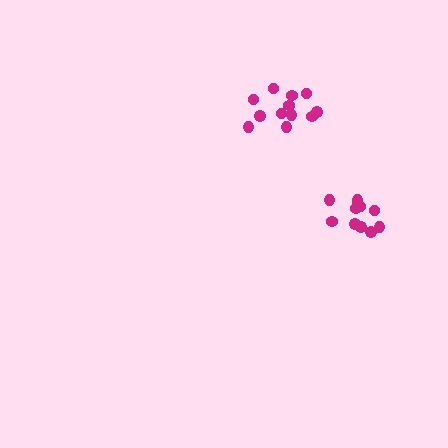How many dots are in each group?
Group 1: 12 dots, Group 2: 12 dots (24 total).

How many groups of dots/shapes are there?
There are 2 groups.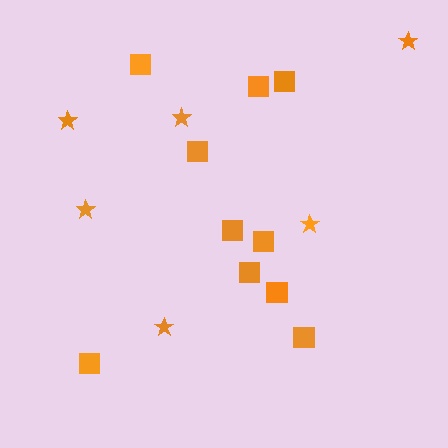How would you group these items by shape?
There are 2 groups: one group of stars (6) and one group of squares (10).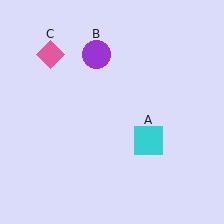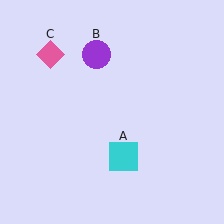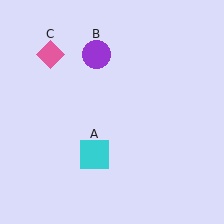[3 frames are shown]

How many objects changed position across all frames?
1 object changed position: cyan square (object A).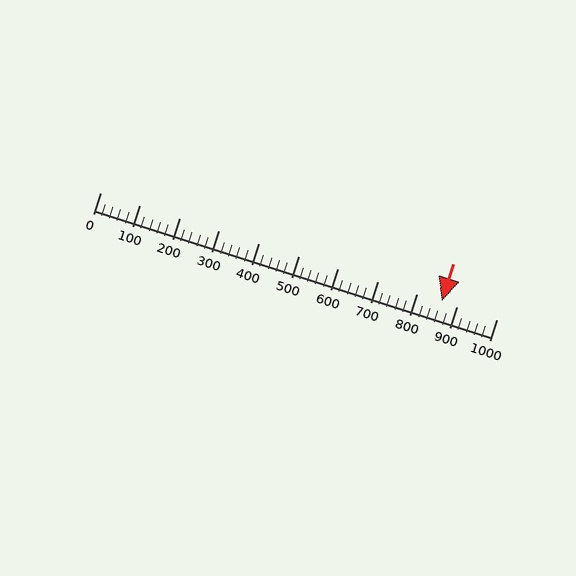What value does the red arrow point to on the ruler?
The red arrow points to approximately 861.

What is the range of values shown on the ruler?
The ruler shows values from 0 to 1000.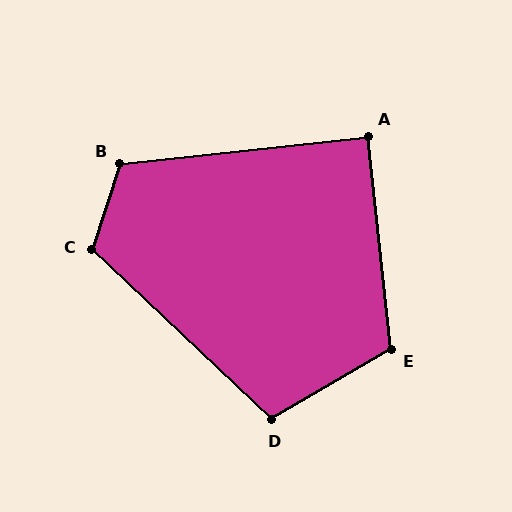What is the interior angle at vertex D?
Approximately 106 degrees (obtuse).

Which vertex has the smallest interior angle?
A, at approximately 90 degrees.